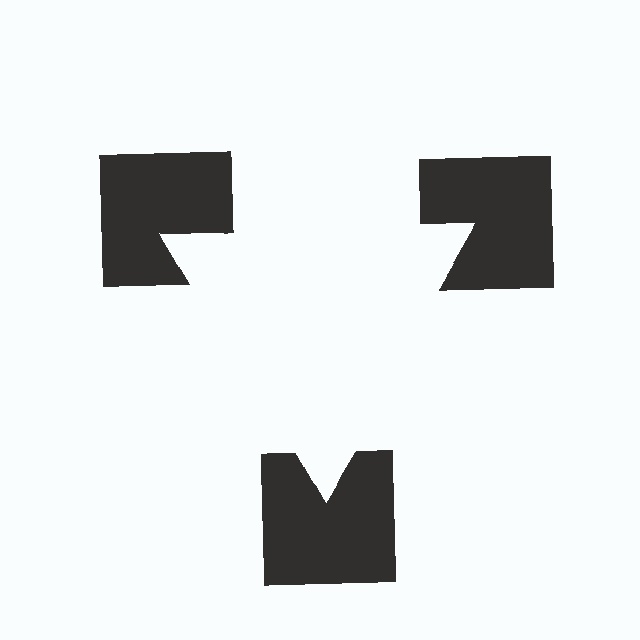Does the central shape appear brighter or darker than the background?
It typically appears slightly brighter than the background, even though no actual brightness change is drawn.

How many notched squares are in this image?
There are 3 — one at each vertex of the illusory triangle.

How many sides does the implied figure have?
3 sides.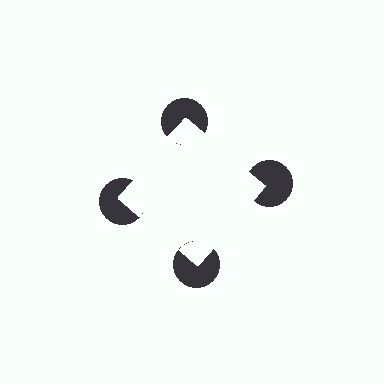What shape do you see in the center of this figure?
An illusory square — its edges are inferred from the aligned wedge cuts in the pac-man discs, not physically drawn.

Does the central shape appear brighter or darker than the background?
It typically appears slightly brighter than the background, even though no actual brightness change is drawn.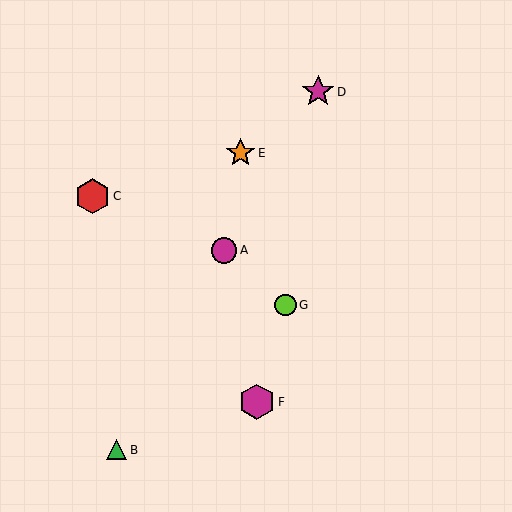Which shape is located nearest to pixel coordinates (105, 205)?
The red hexagon (labeled C) at (92, 196) is nearest to that location.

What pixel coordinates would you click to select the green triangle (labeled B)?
Click at (117, 450) to select the green triangle B.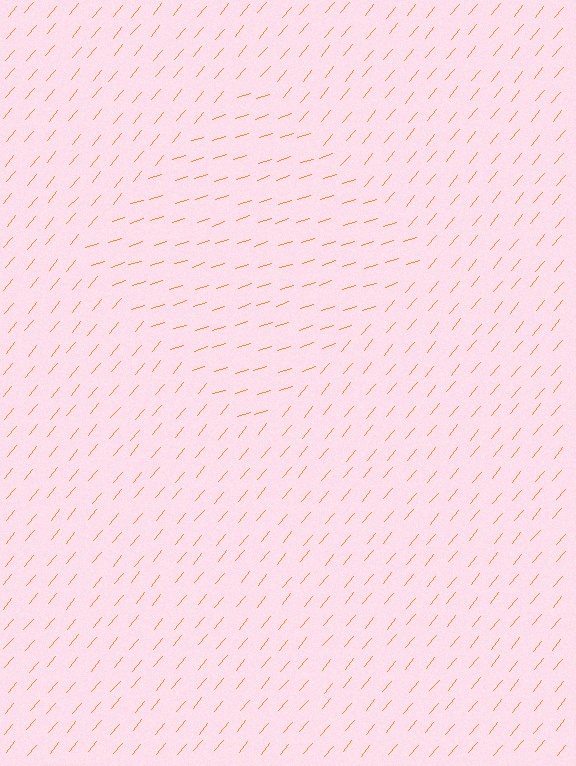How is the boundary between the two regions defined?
The boundary is defined purely by a change in line orientation (approximately 32 degrees difference). All lines are the same color and thickness.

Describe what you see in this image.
The image is filled with small orange line segments. A diamond region in the image has lines oriented differently from the surrounding lines, creating a visible texture boundary.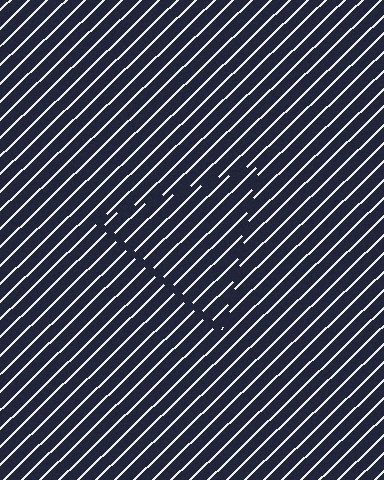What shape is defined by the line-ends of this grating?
An illusory triangle. The interior of the shape contains the same grating, shifted by half a period — the contour is defined by the phase discontinuity where line-ends from the inner and outer gratings abut.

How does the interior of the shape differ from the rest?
The interior of the shape contains the same grating, shifted by half a period — the contour is defined by the phase discontinuity where line-ends from the inner and outer gratings abut.